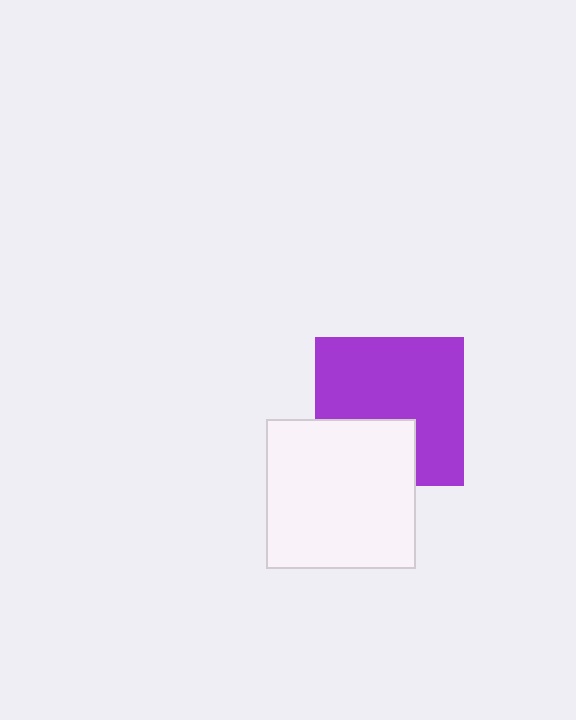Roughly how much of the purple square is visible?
Most of it is visible (roughly 70%).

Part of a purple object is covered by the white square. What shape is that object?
It is a square.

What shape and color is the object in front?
The object in front is a white square.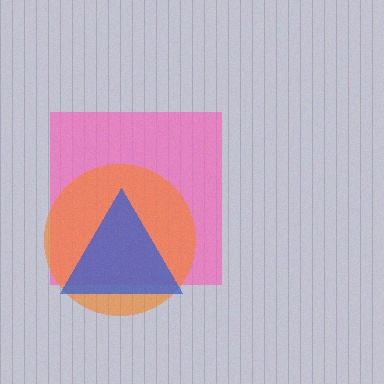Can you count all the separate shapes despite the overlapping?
Yes, there are 3 separate shapes.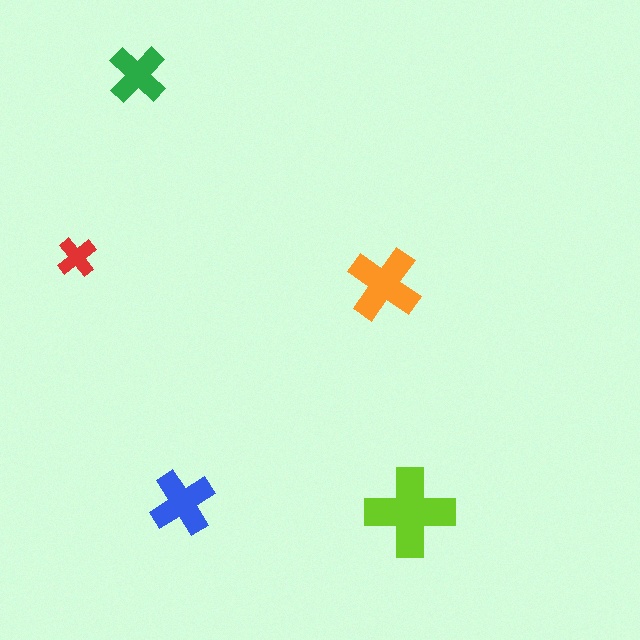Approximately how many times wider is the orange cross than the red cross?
About 2 times wider.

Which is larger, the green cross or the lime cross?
The lime one.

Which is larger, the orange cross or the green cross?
The orange one.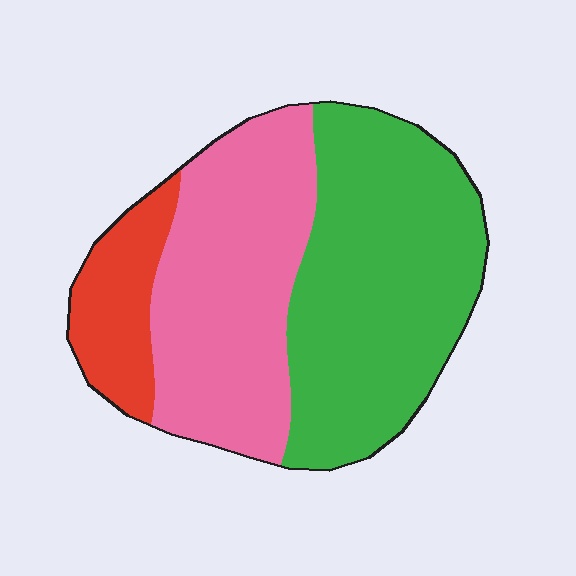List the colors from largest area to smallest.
From largest to smallest: green, pink, red.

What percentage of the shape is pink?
Pink takes up between a quarter and a half of the shape.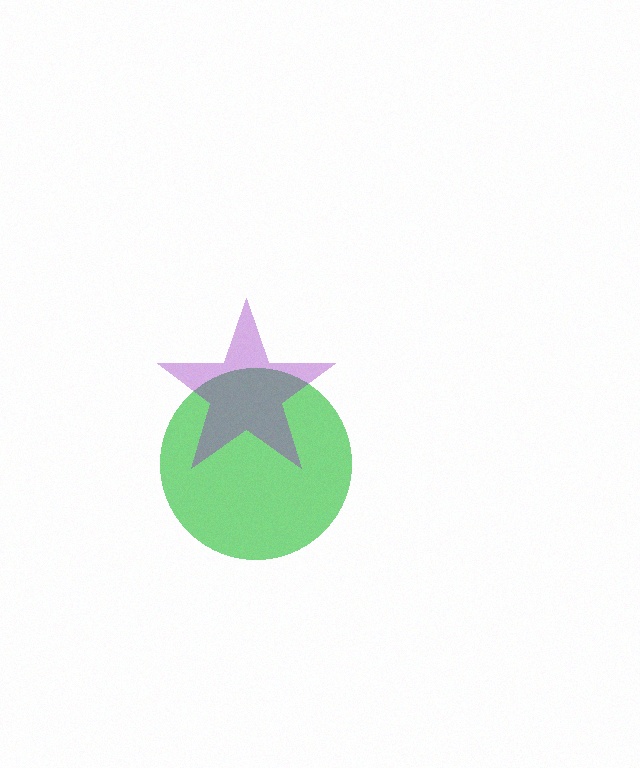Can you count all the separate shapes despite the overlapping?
Yes, there are 2 separate shapes.